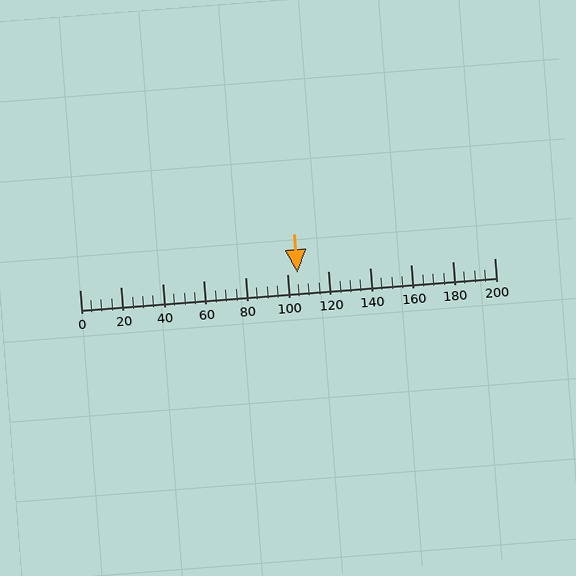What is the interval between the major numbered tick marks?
The major tick marks are spaced 20 units apart.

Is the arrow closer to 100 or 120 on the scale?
The arrow is closer to 100.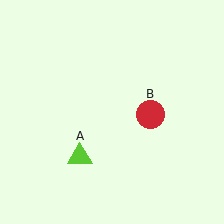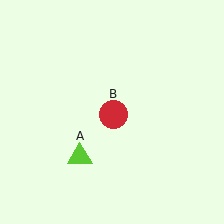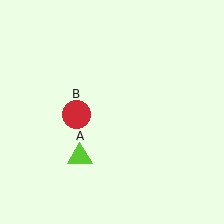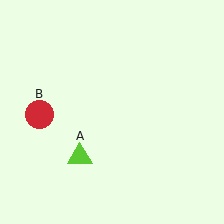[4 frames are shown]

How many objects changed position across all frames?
1 object changed position: red circle (object B).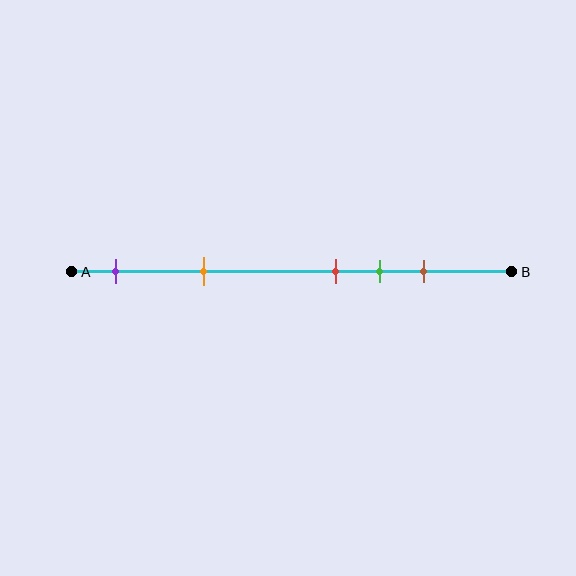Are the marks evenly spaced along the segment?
No, the marks are not evenly spaced.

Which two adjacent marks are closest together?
The red and green marks are the closest adjacent pair.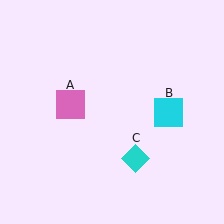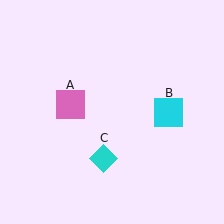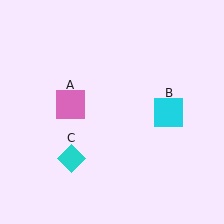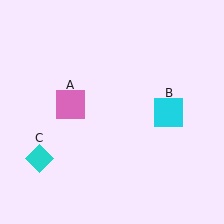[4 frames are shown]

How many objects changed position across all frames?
1 object changed position: cyan diamond (object C).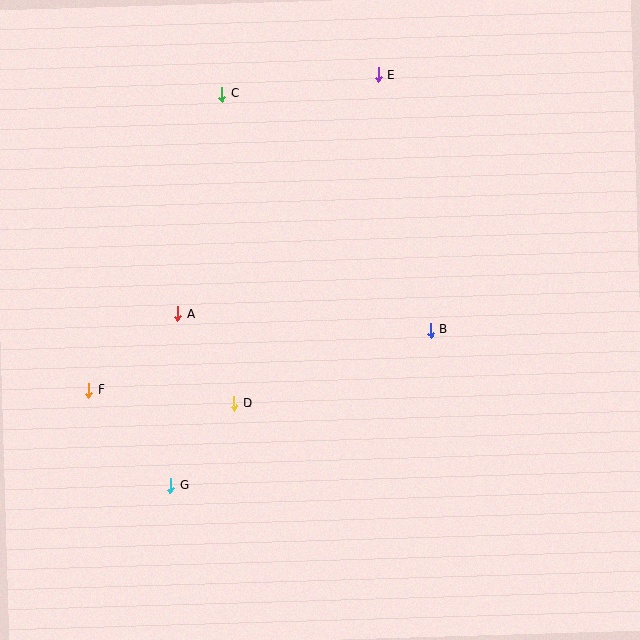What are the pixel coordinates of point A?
Point A is at (177, 314).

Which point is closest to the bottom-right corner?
Point B is closest to the bottom-right corner.